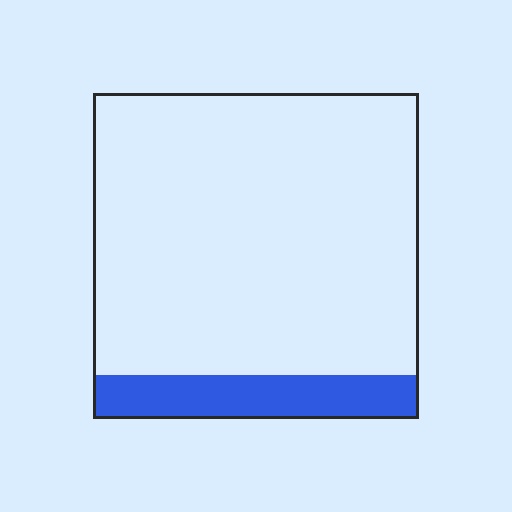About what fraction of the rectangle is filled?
About one eighth (1/8).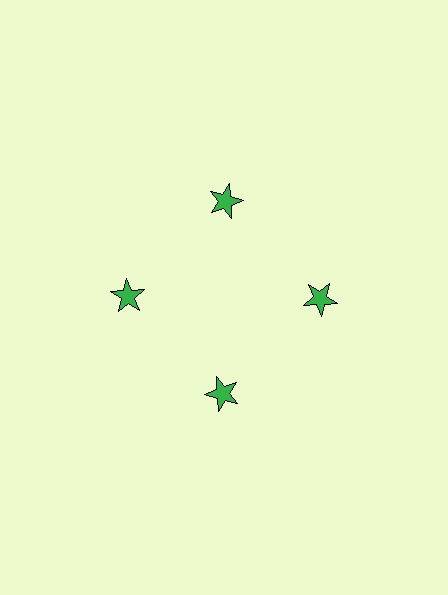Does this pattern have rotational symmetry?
Yes, this pattern has 4-fold rotational symmetry. It looks the same after rotating 90 degrees around the center.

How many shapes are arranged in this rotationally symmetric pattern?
There are 4 shapes, arranged in 4 groups of 1.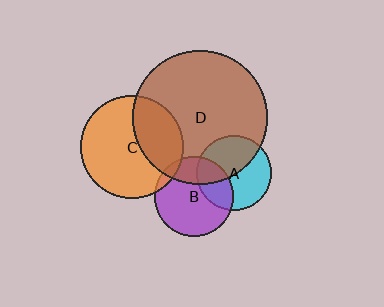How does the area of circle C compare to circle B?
Approximately 1.7 times.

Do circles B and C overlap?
Yes.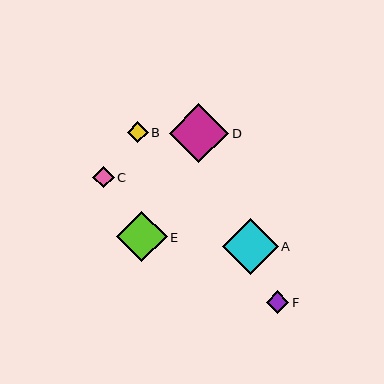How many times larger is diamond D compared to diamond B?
Diamond D is approximately 2.9 times the size of diamond B.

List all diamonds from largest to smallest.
From largest to smallest: D, A, E, F, C, B.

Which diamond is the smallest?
Diamond B is the smallest with a size of approximately 21 pixels.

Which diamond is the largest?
Diamond D is the largest with a size of approximately 59 pixels.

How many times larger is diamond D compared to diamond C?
Diamond D is approximately 2.7 times the size of diamond C.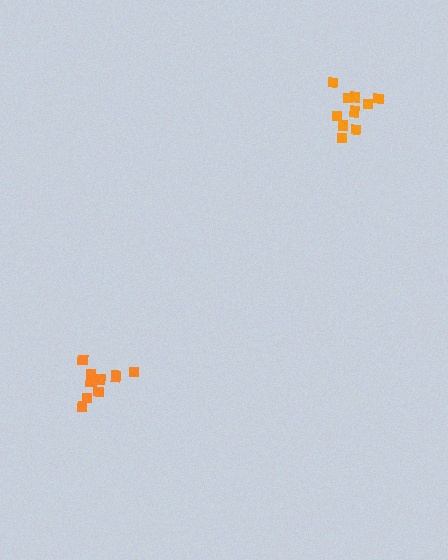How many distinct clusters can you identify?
There are 2 distinct clusters.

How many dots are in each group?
Group 1: 11 dots, Group 2: 11 dots (22 total).